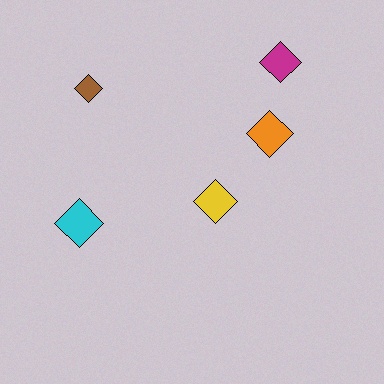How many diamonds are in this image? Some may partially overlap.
There are 5 diamonds.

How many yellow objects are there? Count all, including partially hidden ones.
There is 1 yellow object.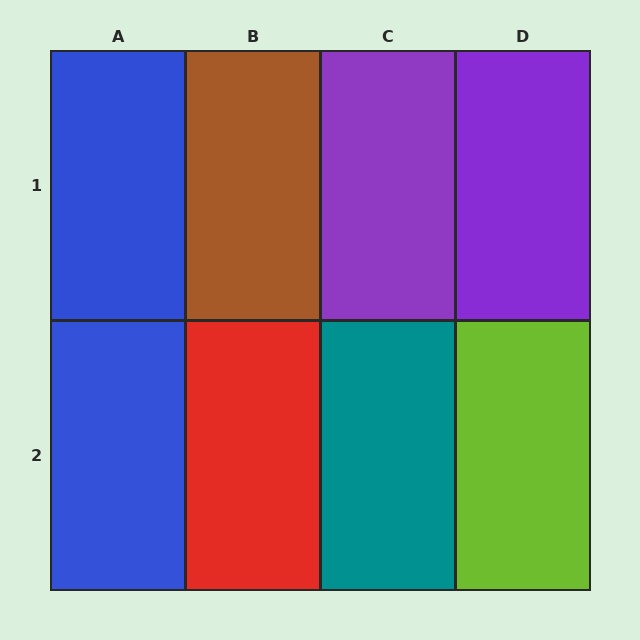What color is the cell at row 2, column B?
Red.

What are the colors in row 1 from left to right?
Blue, brown, purple, purple.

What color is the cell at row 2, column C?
Teal.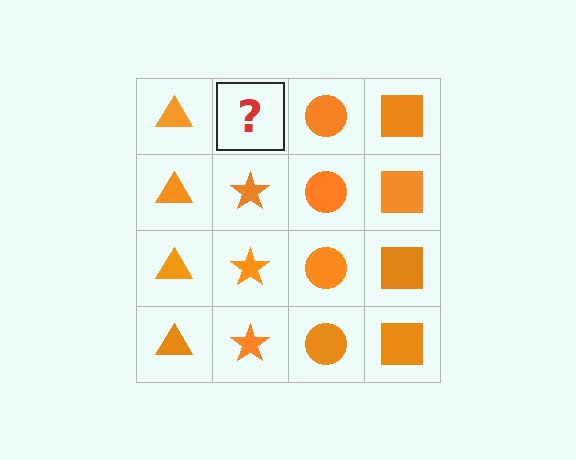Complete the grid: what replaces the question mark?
The question mark should be replaced with an orange star.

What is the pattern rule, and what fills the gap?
The rule is that each column has a consistent shape. The gap should be filled with an orange star.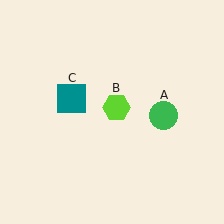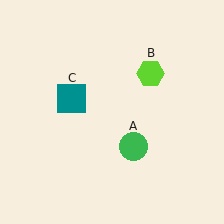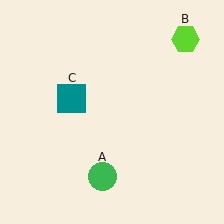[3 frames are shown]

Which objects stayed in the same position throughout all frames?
Teal square (object C) remained stationary.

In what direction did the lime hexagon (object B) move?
The lime hexagon (object B) moved up and to the right.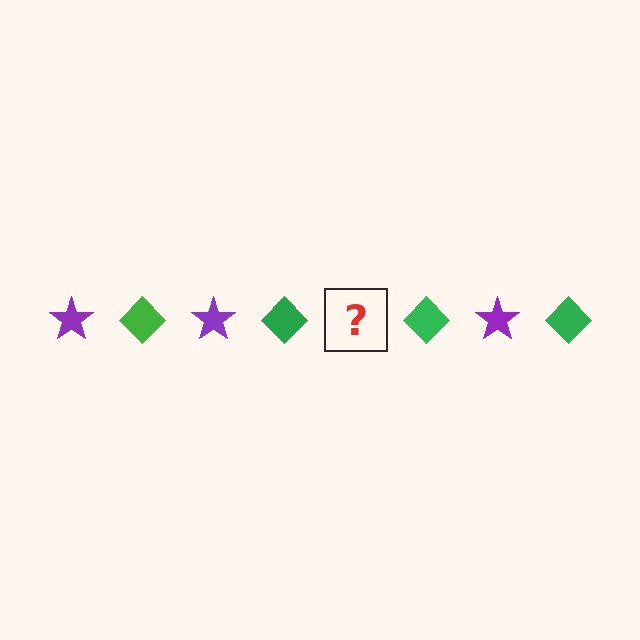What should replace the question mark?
The question mark should be replaced with a purple star.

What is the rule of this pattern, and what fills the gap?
The rule is that the pattern alternates between purple star and green diamond. The gap should be filled with a purple star.